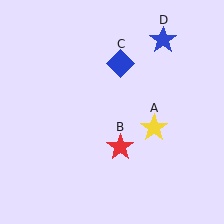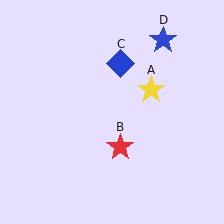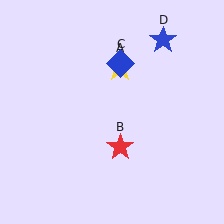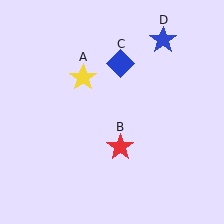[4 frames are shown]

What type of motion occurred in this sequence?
The yellow star (object A) rotated counterclockwise around the center of the scene.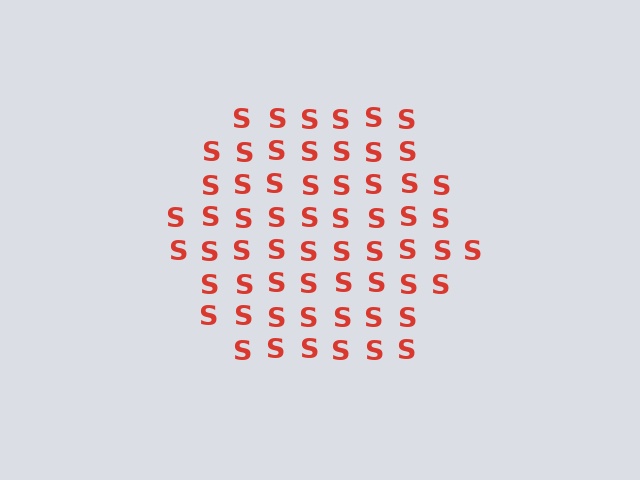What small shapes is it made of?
It is made of small letter S's.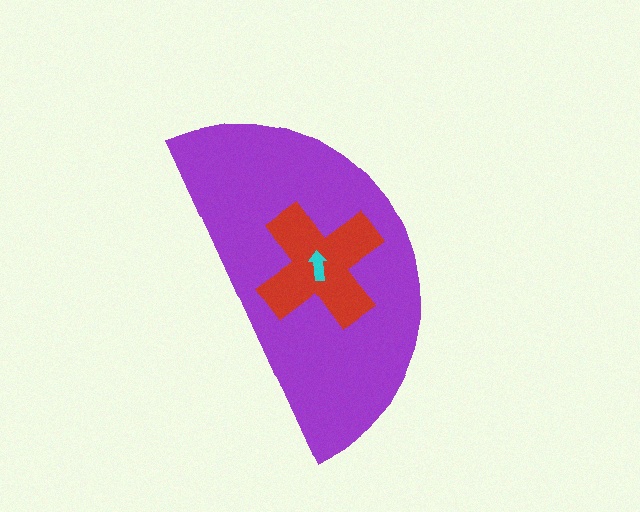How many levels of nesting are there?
3.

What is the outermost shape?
The purple semicircle.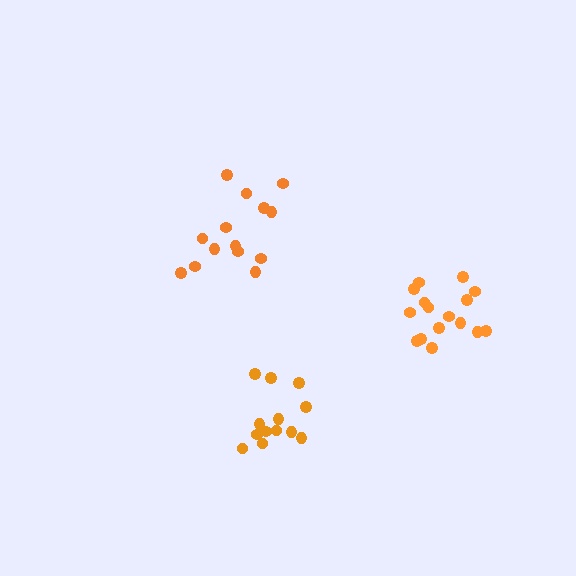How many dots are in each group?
Group 1: 13 dots, Group 2: 14 dots, Group 3: 16 dots (43 total).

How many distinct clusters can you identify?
There are 3 distinct clusters.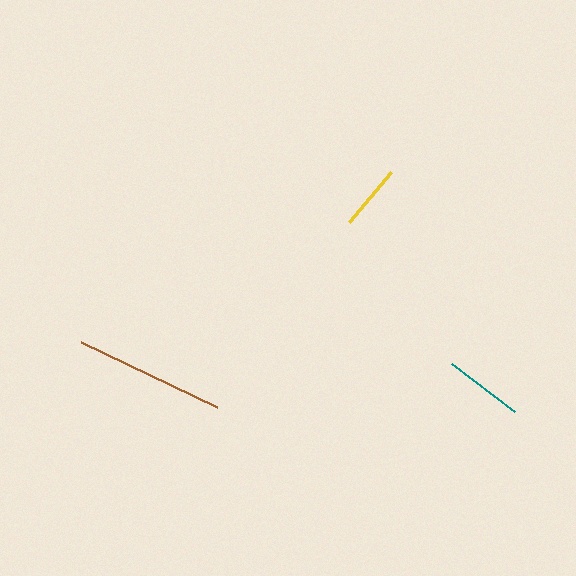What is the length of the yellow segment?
The yellow segment is approximately 65 pixels long.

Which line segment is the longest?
The brown line is the longest at approximately 151 pixels.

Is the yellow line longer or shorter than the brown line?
The brown line is longer than the yellow line.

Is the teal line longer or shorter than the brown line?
The brown line is longer than the teal line.